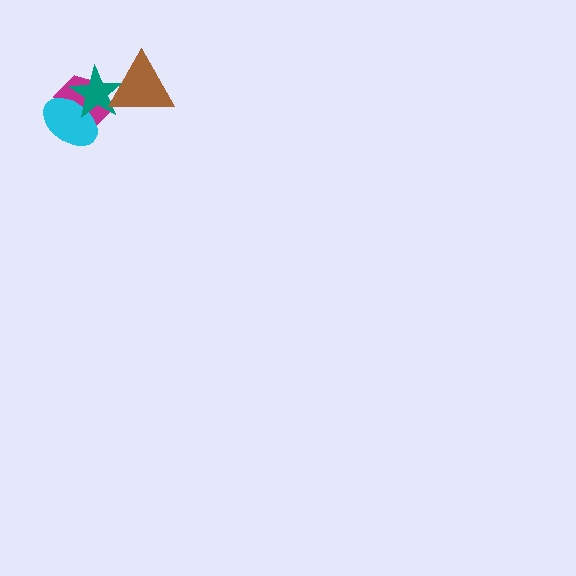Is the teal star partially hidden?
Yes, it is partially covered by another shape.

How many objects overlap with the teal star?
3 objects overlap with the teal star.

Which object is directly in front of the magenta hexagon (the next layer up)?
The cyan ellipse is directly in front of the magenta hexagon.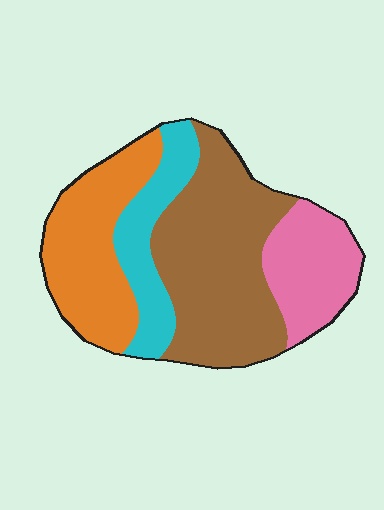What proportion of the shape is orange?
Orange covers about 25% of the shape.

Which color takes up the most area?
Brown, at roughly 40%.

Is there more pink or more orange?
Orange.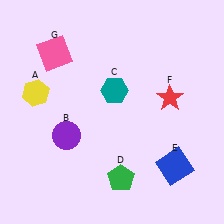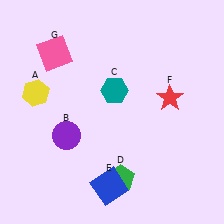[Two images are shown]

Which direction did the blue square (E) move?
The blue square (E) moved left.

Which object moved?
The blue square (E) moved left.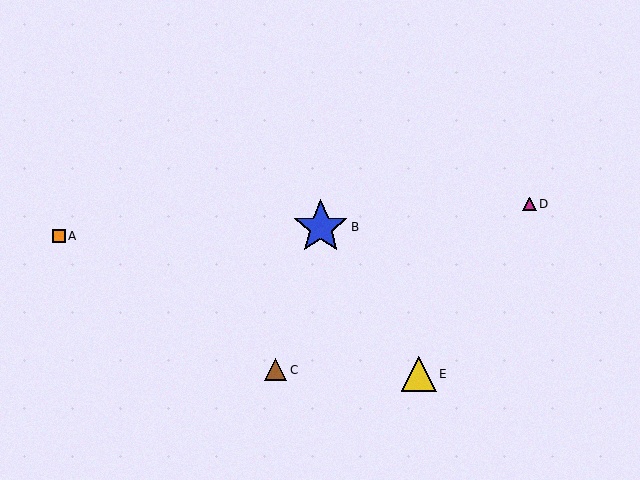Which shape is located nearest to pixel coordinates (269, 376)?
The brown triangle (labeled C) at (276, 370) is nearest to that location.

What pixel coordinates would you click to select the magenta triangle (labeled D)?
Click at (529, 204) to select the magenta triangle D.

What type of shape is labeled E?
Shape E is a yellow triangle.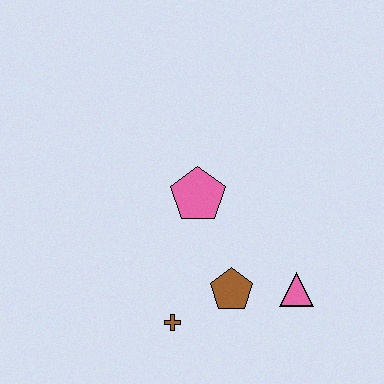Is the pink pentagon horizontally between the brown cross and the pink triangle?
Yes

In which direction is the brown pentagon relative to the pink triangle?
The brown pentagon is to the left of the pink triangle.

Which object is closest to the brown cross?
The brown pentagon is closest to the brown cross.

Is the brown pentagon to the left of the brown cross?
No